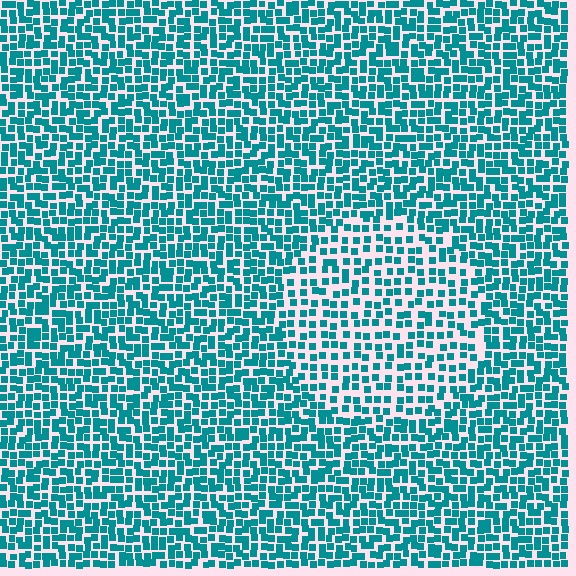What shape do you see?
I see a circle.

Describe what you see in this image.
The image contains small teal elements arranged at two different densities. A circle-shaped region is visible where the elements are less densely packed than the surrounding area.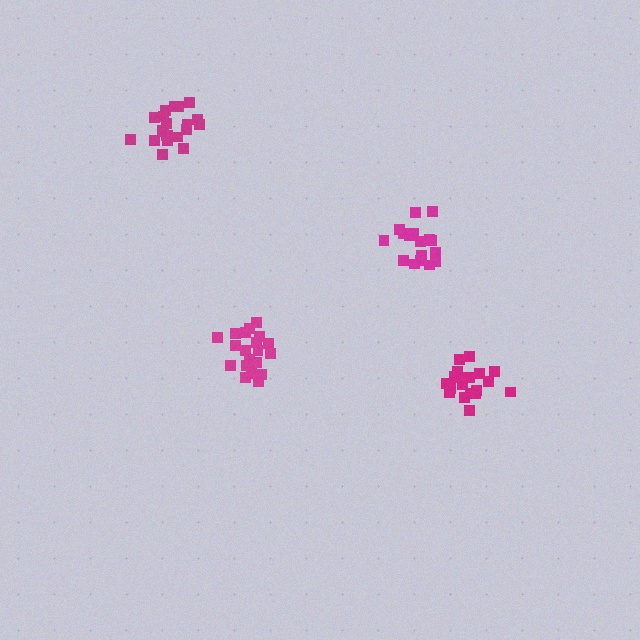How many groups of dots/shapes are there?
There are 4 groups.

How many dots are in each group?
Group 1: 17 dots, Group 2: 21 dots, Group 3: 21 dots, Group 4: 21 dots (80 total).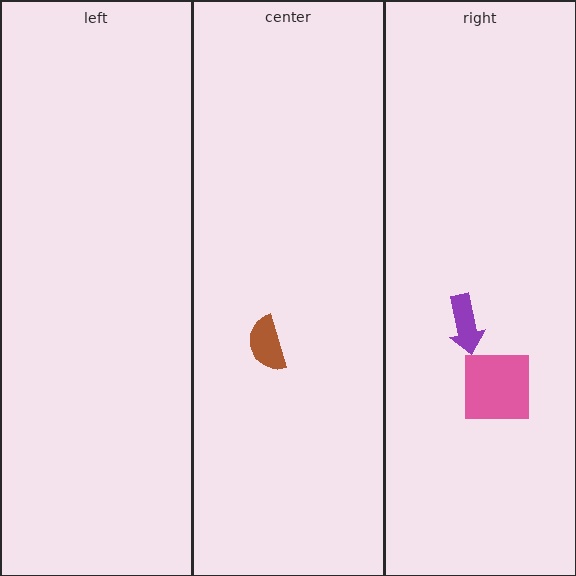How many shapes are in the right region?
2.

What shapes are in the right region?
The purple arrow, the pink square.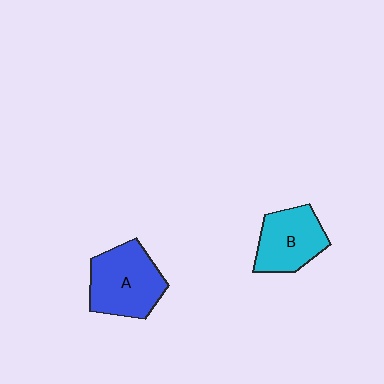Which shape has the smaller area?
Shape B (cyan).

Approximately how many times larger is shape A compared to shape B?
Approximately 1.2 times.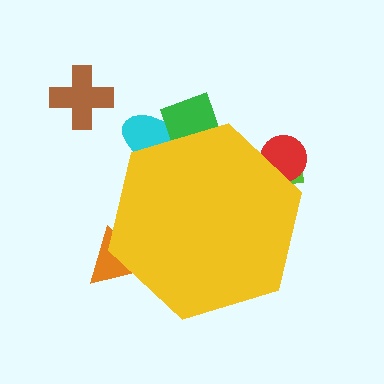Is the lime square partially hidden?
Yes, the lime square is partially hidden behind the yellow hexagon.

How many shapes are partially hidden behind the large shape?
5 shapes are partially hidden.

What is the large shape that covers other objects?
A yellow hexagon.